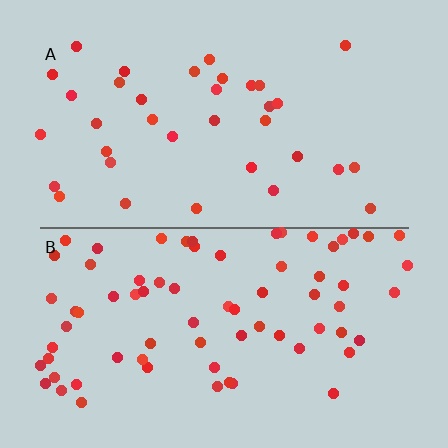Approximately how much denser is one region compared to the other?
Approximately 2.0× — region B over region A.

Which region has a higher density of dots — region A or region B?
B (the bottom).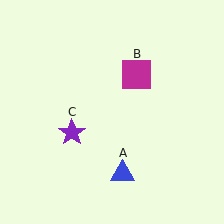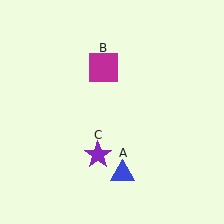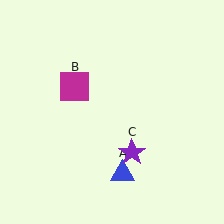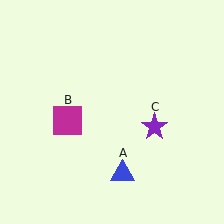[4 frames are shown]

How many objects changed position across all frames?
2 objects changed position: magenta square (object B), purple star (object C).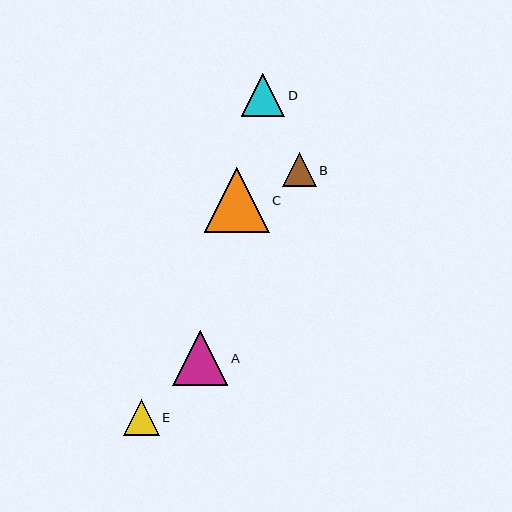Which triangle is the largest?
Triangle C is the largest with a size of approximately 65 pixels.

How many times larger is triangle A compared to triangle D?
Triangle A is approximately 1.3 times the size of triangle D.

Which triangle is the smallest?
Triangle B is the smallest with a size of approximately 34 pixels.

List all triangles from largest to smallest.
From largest to smallest: C, A, D, E, B.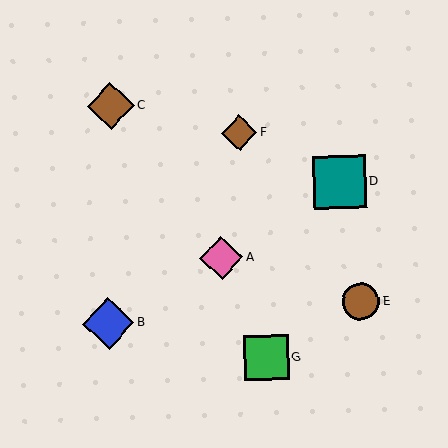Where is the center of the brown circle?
The center of the brown circle is at (361, 301).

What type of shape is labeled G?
Shape G is a green square.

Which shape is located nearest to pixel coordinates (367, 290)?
The brown circle (labeled E) at (361, 301) is nearest to that location.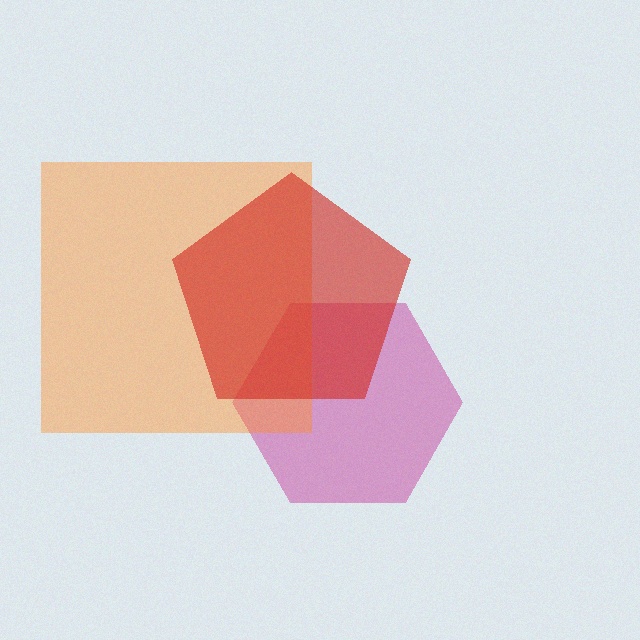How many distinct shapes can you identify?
There are 3 distinct shapes: a magenta hexagon, an orange square, a red pentagon.